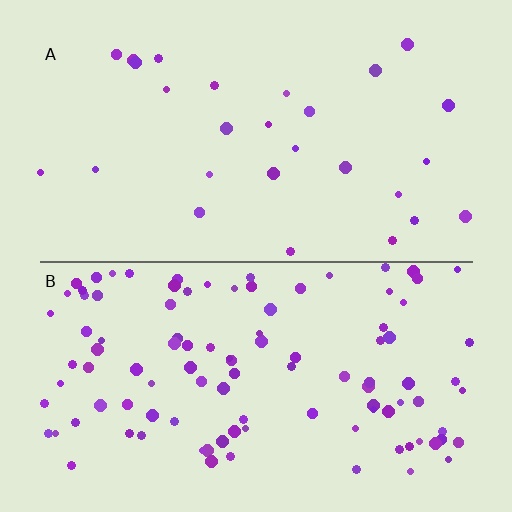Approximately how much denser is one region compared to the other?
Approximately 3.8× — region B over region A.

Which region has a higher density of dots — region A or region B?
B (the bottom).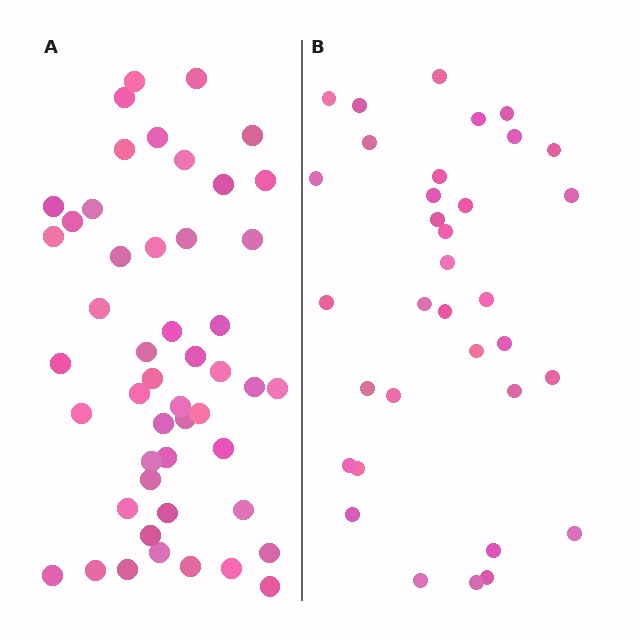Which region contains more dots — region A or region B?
Region A (the left region) has more dots.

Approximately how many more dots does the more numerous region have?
Region A has approximately 15 more dots than region B.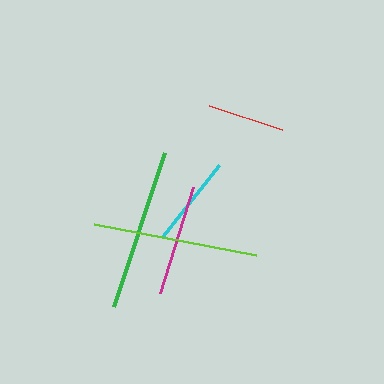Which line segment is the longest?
The lime line is the longest at approximately 165 pixels.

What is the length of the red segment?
The red segment is approximately 77 pixels long.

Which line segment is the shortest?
The red line is the shortest at approximately 77 pixels.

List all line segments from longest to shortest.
From longest to shortest: lime, green, magenta, cyan, red.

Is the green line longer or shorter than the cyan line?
The green line is longer than the cyan line.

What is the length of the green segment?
The green segment is approximately 163 pixels long.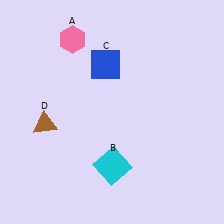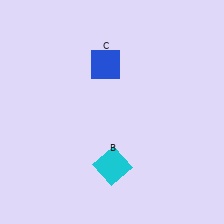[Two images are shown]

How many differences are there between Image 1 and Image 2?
There are 2 differences between the two images.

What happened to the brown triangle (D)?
The brown triangle (D) was removed in Image 2. It was in the bottom-left area of Image 1.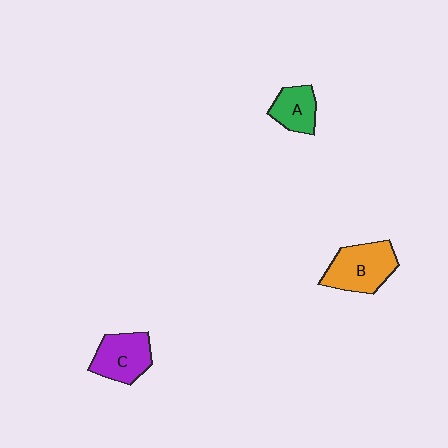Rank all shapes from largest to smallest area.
From largest to smallest: B (orange), C (purple), A (green).